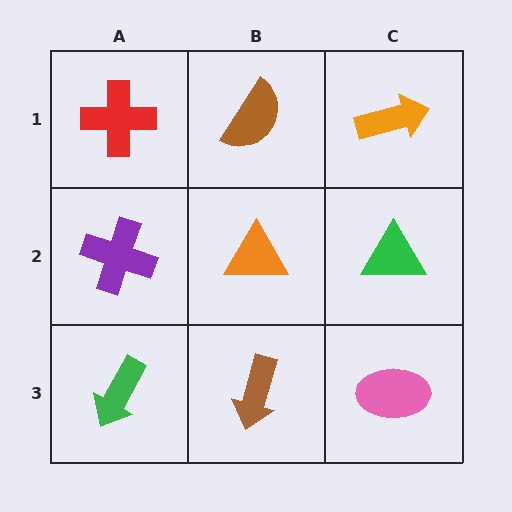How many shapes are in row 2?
3 shapes.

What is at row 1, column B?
A brown semicircle.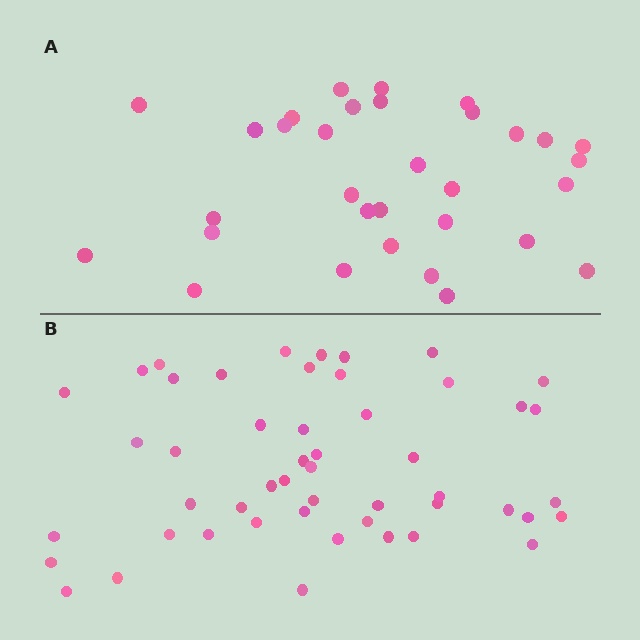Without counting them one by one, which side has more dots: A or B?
Region B (the bottom region) has more dots.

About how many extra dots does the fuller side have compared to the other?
Region B has approximately 20 more dots than region A.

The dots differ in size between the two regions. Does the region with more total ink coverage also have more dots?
No. Region A has more total ink coverage because its dots are larger, but region B actually contains more individual dots. Total area can be misleading — the number of items is what matters here.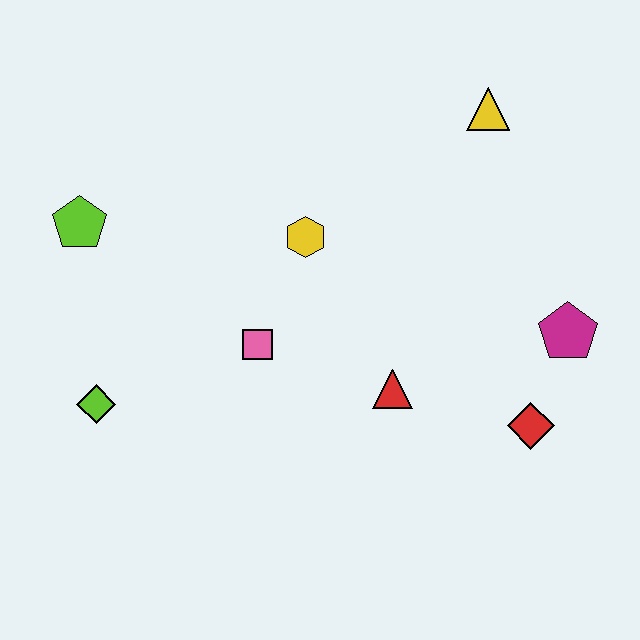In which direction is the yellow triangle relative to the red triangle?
The yellow triangle is above the red triangle.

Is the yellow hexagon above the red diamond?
Yes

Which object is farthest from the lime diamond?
The yellow triangle is farthest from the lime diamond.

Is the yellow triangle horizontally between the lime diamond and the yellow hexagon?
No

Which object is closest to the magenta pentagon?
The red diamond is closest to the magenta pentagon.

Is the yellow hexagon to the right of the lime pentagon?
Yes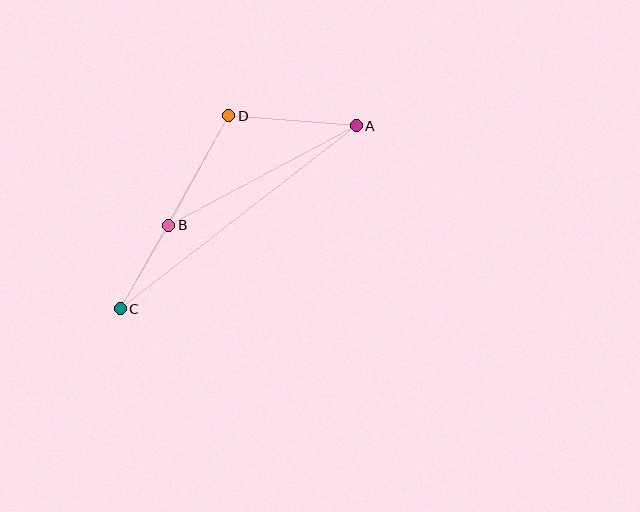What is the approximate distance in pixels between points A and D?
The distance between A and D is approximately 128 pixels.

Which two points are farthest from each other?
Points A and C are farthest from each other.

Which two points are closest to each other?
Points B and C are closest to each other.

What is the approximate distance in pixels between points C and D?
The distance between C and D is approximately 221 pixels.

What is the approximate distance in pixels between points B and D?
The distance between B and D is approximately 125 pixels.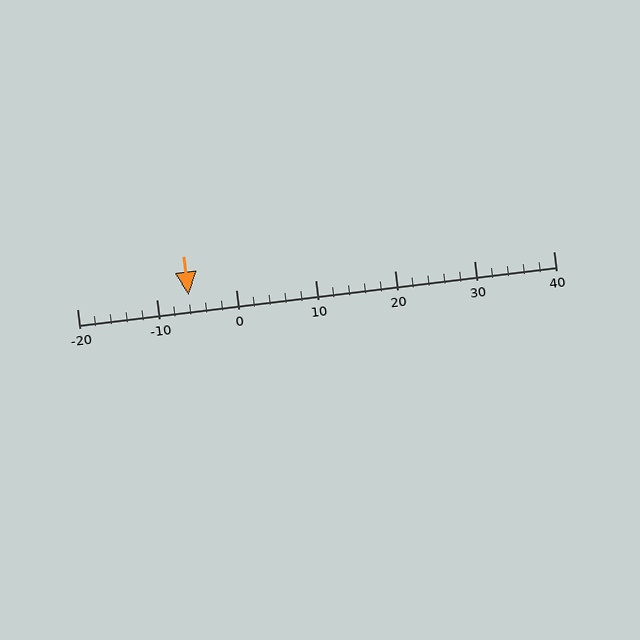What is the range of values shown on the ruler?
The ruler shows values from -20 to 40.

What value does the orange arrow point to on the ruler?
The orange arrow points to approximately -6.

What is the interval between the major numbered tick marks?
The major tick marks are spaced 10 units apart.